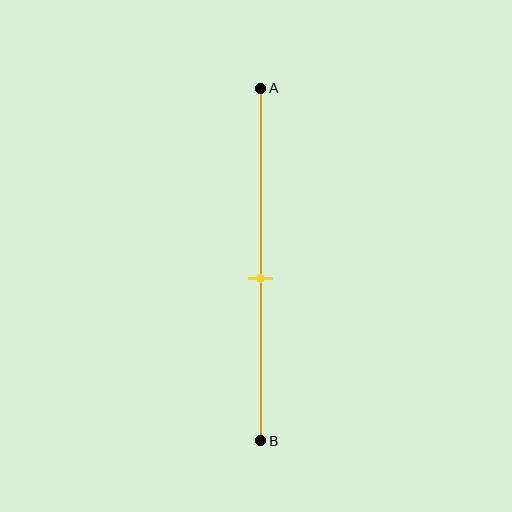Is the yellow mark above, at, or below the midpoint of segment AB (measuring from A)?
The yellow mark is below the midpoint of segment AB.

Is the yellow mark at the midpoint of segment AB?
No, the mark is at about 55% from A, not at the 50% midpoint.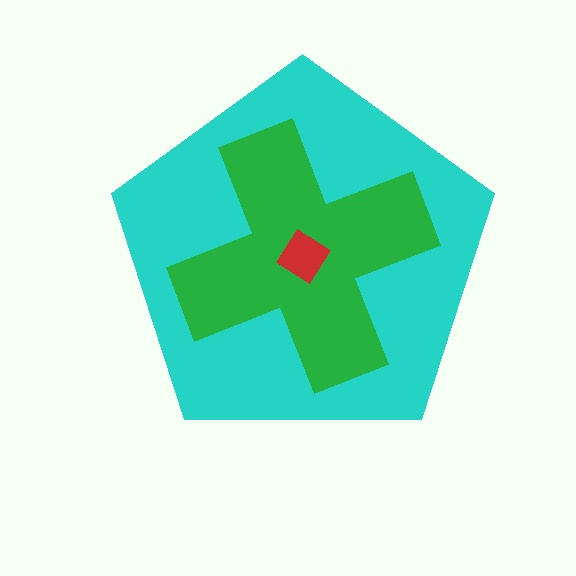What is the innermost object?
The red diamond.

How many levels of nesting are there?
3.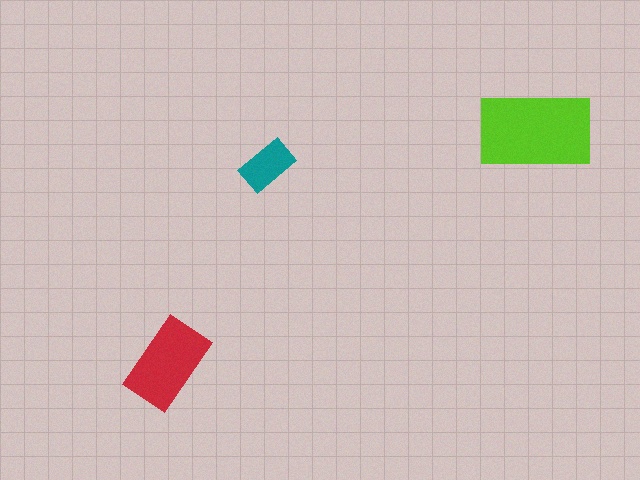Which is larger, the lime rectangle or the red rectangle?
The lime one.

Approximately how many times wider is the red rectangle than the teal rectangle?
About 1.5 times wider.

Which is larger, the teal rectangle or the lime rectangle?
The lime one.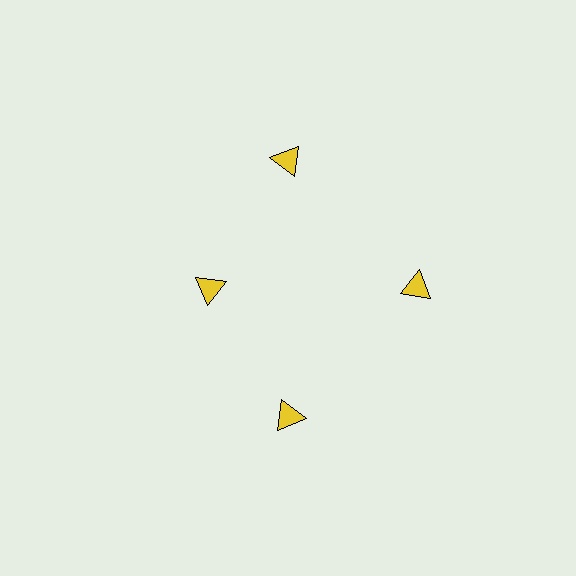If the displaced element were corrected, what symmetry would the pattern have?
It would have 4-fold rotational symmetry — the pattern would map onto itself every 90 degrees.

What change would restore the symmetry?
The symmetry would be restored by moving it outward, back onto the ring so that all 4 triangles sit at equal angles and equal distance from the center.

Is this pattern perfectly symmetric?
No. The 4 yellow triangles are arranged in a ring, but one element near the 9 o'clock position is pulled inward toward the center, breaking the 4-fold rotational symmetry.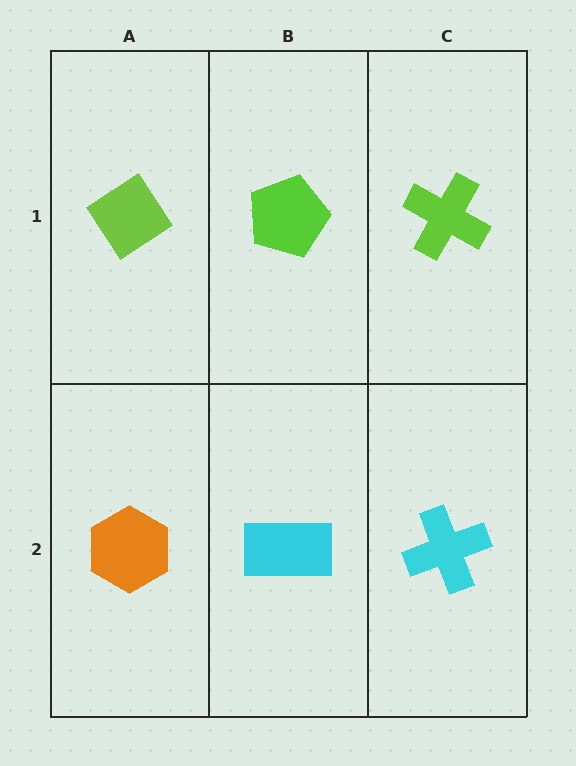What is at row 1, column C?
A lime cross.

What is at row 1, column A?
A lime diamond.